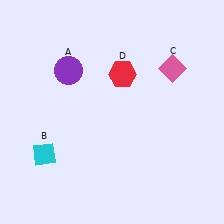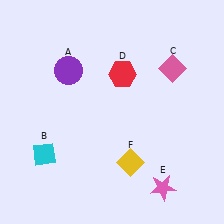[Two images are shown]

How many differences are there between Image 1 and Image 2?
There are 2 differences between the two images.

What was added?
A pink star (E), a yellow diamond (F) were added in Image 2.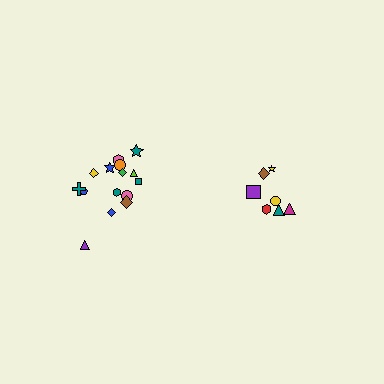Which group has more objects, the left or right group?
The left group.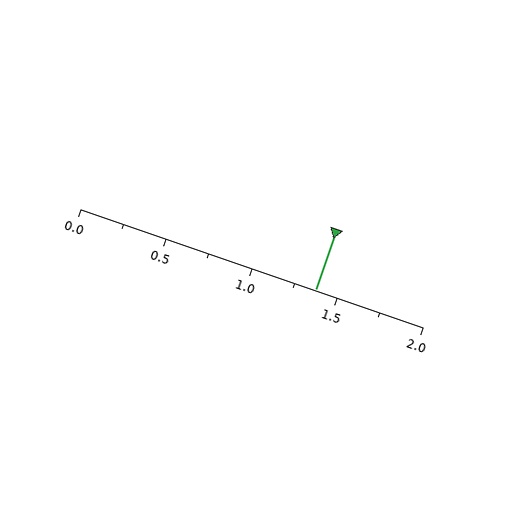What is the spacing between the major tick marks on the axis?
The major ticks are spaced 0.5 apart.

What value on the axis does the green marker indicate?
The marker indicates approximately 1.38.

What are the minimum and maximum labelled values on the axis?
The axis runs from 0.0 to 2.0.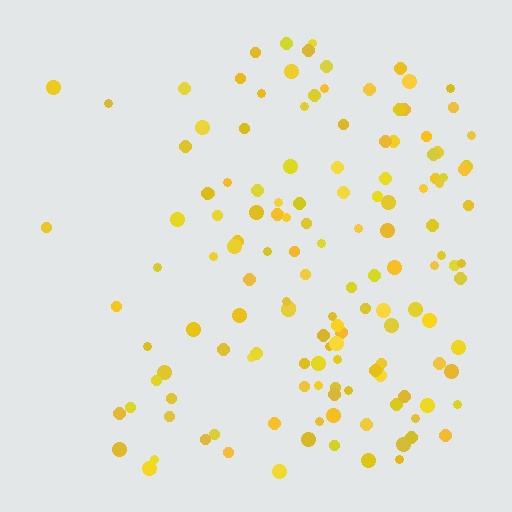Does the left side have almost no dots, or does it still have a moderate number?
Still a moderate number, just noticeably fewer than the right.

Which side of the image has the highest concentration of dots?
The right.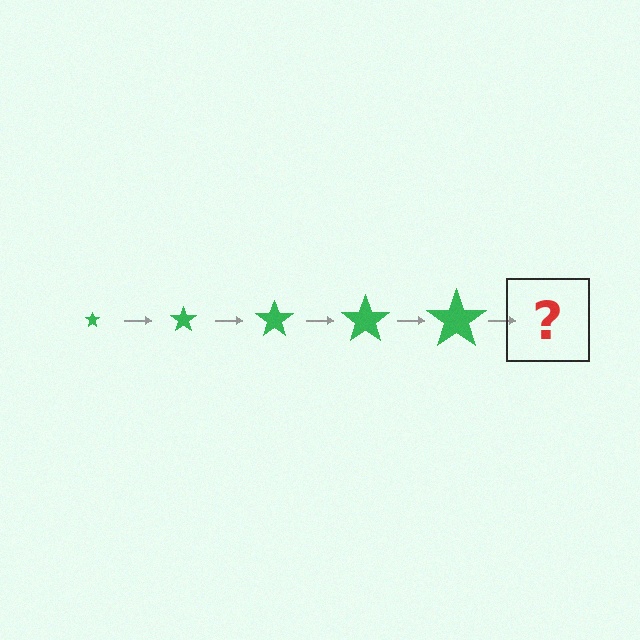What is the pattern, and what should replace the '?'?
The pattern is that the star gets progressively larger each step. The '?' should be a green star, larger than the previous one.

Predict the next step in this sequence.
The next step is a green star, larger than the previous one.